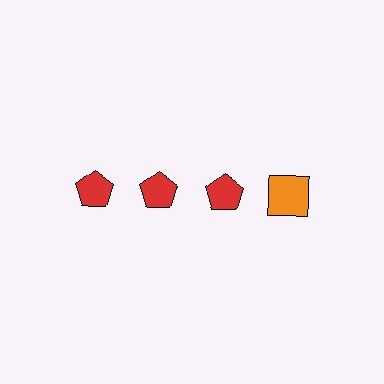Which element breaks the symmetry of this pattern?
The orange square in the top row, second from right column breaks the symmetry. All other shapes are red pentagons.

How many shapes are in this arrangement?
There are 4 shapes arranged in a grid pattern.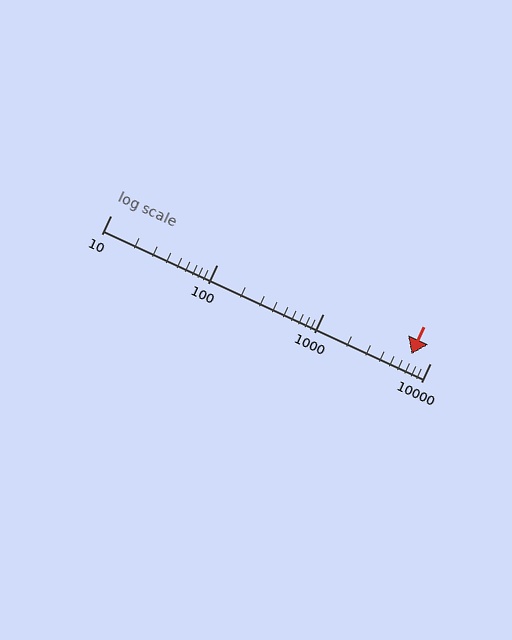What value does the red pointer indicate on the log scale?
The pointer indicates approximately 6700.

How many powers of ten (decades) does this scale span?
The scale spans 3 decades, from 10 to 10000.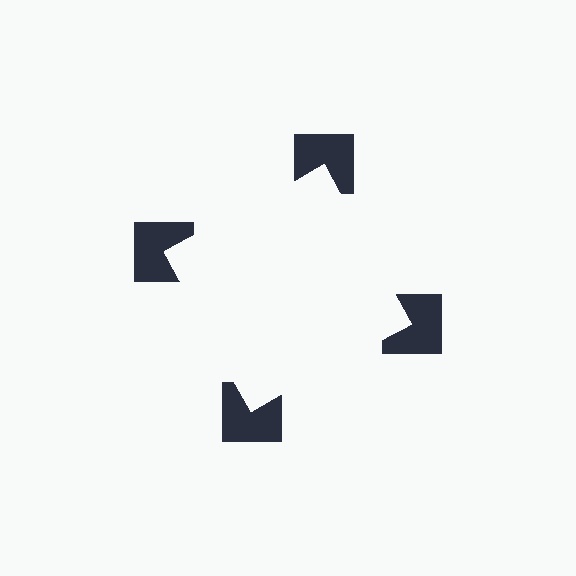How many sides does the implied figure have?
4 sides.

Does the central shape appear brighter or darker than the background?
It typically appears slightly brighter than the background, even though no actual brightness change is drawn.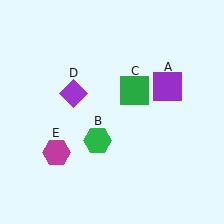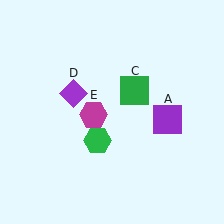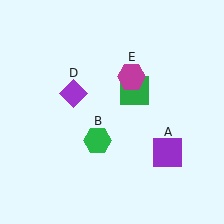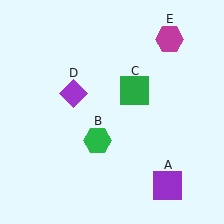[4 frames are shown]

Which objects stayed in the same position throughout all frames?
Green hexagon (object B) and green square (object C) and purple diamond (object D) remained stationary.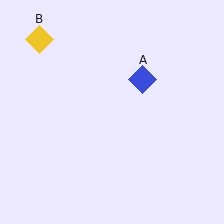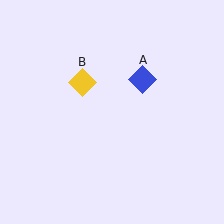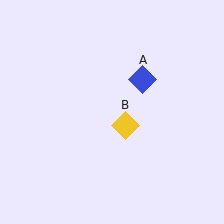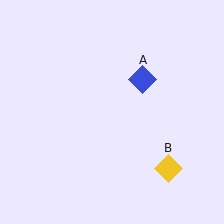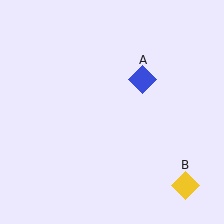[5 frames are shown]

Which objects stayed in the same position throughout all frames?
Blue diamond (object A) remained stationary.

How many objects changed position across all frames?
1 object changed position: yellow diamond (object B).